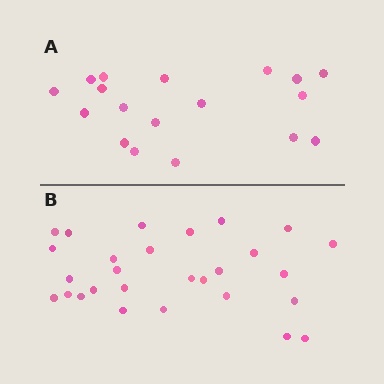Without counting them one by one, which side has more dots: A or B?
Region B (the bottom region) has more dots.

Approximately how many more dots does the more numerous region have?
Region B has roughly 10 or so more dots than region A.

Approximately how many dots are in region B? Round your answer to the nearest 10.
About 30 dots. (The exact count is 28, which rounds to 30.)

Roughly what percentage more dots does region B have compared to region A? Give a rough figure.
About 55% more.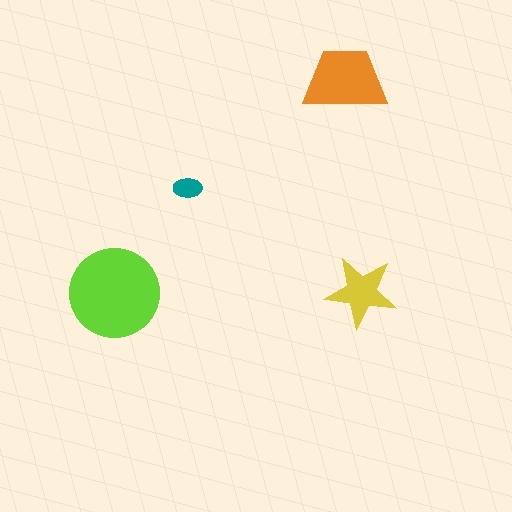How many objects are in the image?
There are 4 objects in the image.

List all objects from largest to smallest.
The lime circle, the orange trapezoid, the yellow star, the teal ellipse.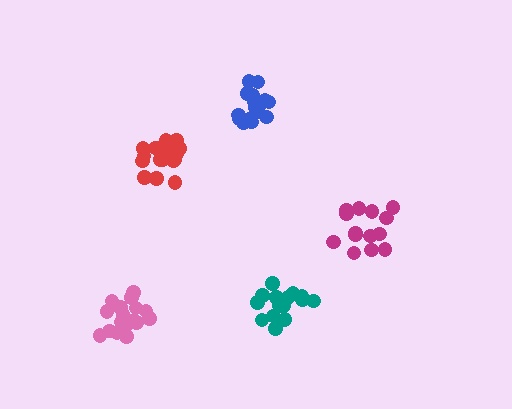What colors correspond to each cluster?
The clusters are colored: red, teal, magenta, blue, pink.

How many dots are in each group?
Group 1: 18 dots, Group 2: 16 dots, Group 3: 14 dots, Group 4: 18 dots, Group 5: 18 dots (84 total).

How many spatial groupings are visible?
There are 5 spatial groupings.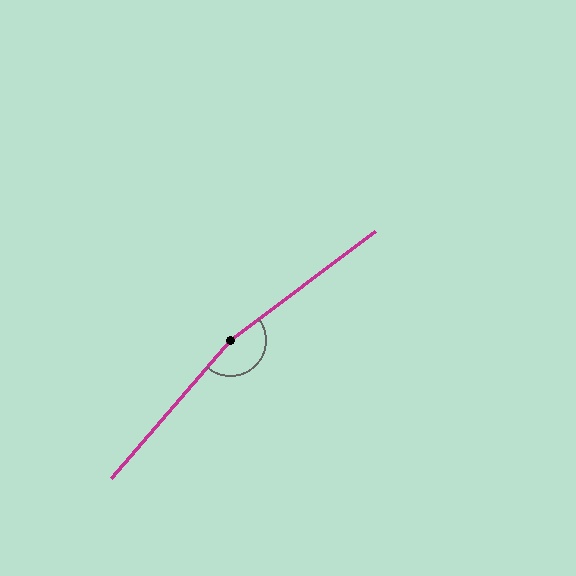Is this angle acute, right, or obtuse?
It is obtuse.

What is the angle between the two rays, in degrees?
Approximately 168 degrees.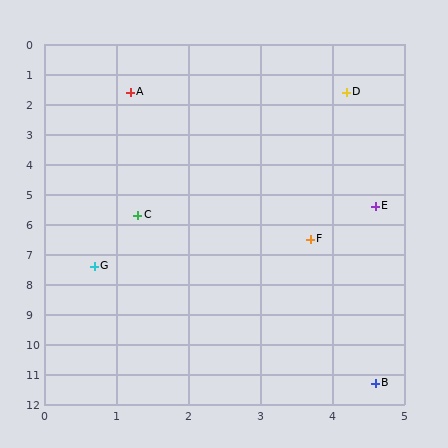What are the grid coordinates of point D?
Point D is at approximately (4.2, 1.6).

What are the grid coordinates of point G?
Point G is at approximately (0.7, 7.4).